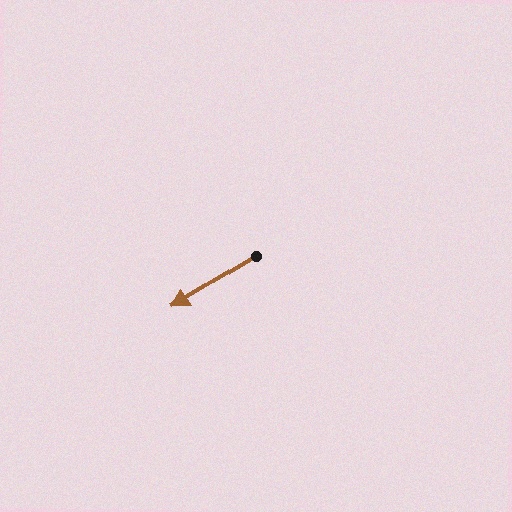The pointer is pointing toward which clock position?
Roughly 8 o'clock.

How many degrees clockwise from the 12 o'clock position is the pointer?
Approximately 238 degrees.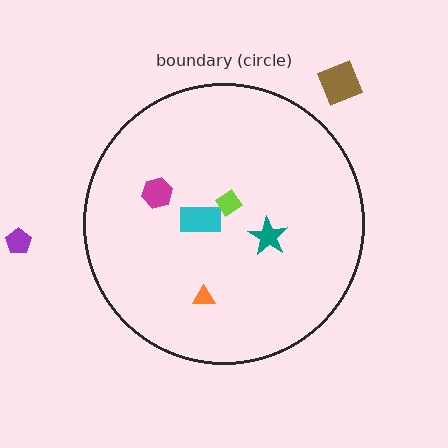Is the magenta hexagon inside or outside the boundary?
Inside.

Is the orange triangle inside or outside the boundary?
Inside.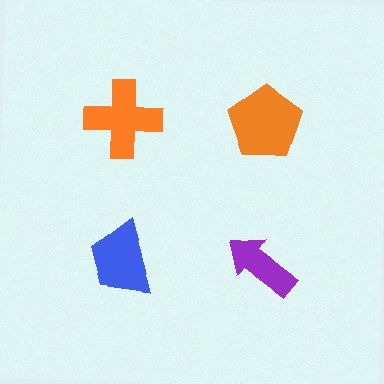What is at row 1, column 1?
An orange cross.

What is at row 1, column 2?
An orange pentagon.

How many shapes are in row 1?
2 shapes.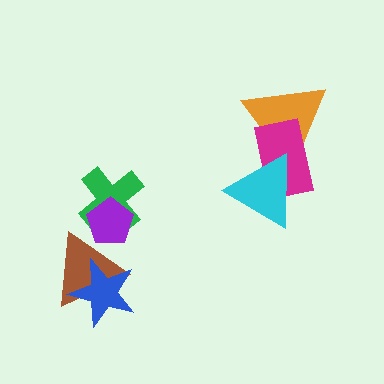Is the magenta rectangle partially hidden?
Yes, it is partially covered by another shape.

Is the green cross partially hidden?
Yes, it is partially covered by another shape.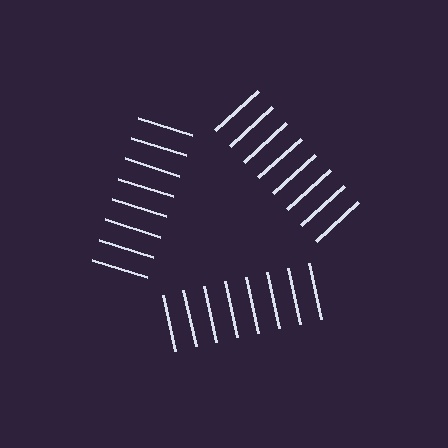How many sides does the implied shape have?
3 sides — the line-ends trace a triangle.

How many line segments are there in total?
24 — 8 along each of the 3 edges.